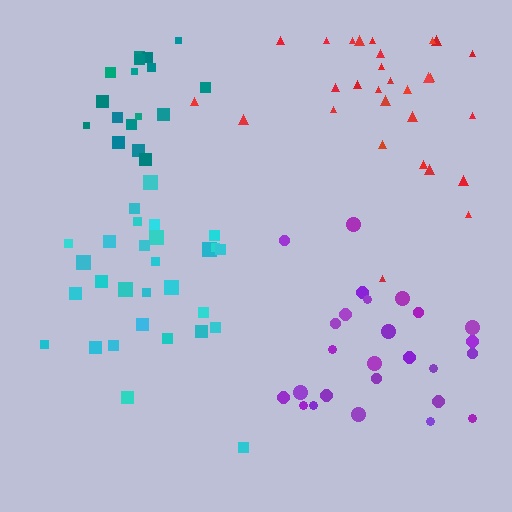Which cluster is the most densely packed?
Teal.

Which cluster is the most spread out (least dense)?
Red.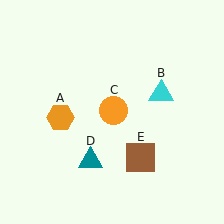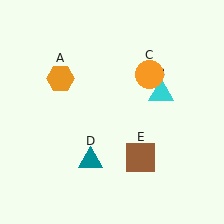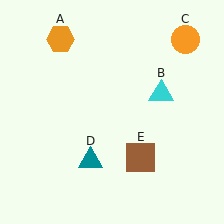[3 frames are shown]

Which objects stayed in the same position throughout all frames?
Cyan triangle (object B) and teal triangle (object D) and brown square (object E) remained stationary.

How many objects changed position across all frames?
2 objects changed position: orange hexagon (object A), orange circle (object C).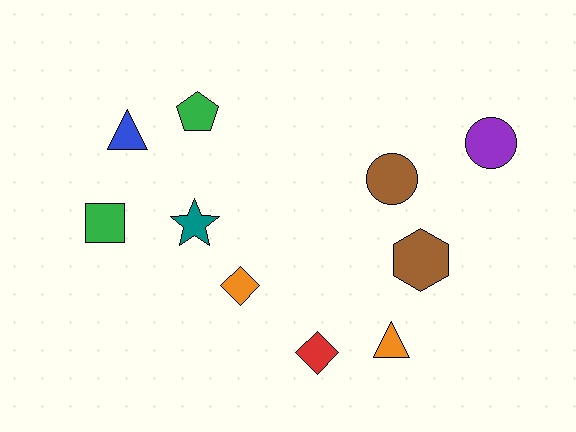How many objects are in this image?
There are 10 objects.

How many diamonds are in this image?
There are 2 diamonds.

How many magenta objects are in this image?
There are no magenta objects.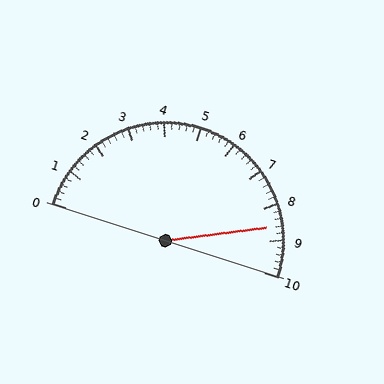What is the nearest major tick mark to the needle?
The nearest major tick mark is 9.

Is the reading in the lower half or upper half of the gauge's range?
The reading is in the upper half of the range (0 to 10).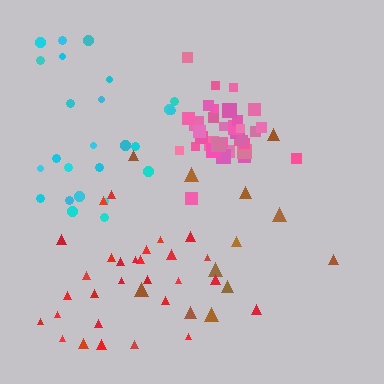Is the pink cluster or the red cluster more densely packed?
Pink.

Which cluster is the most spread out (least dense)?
Brown.